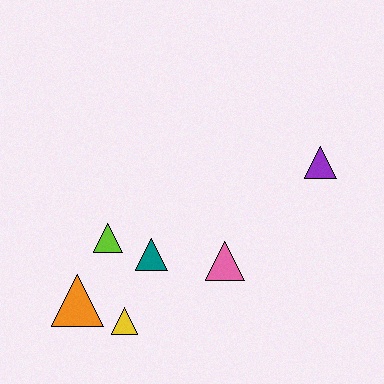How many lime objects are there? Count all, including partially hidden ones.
There is 1 lime object.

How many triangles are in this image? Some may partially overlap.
There are 6 triangles.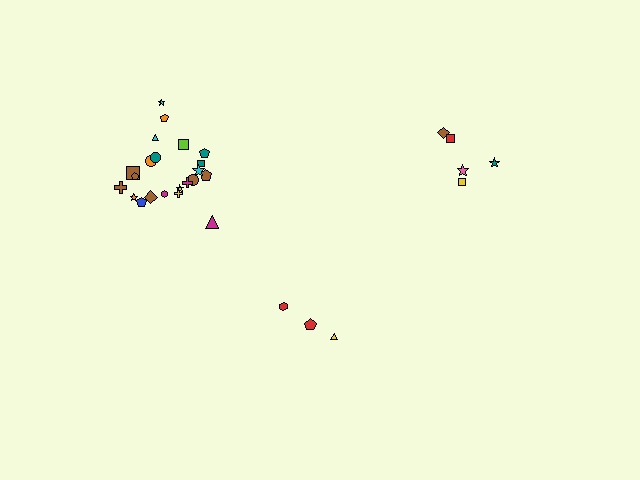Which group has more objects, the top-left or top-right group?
The top-left group.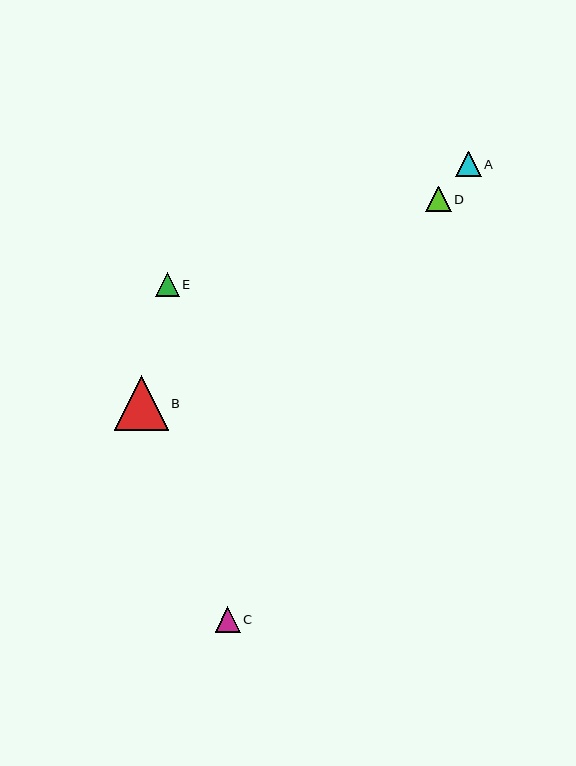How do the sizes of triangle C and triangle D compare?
Triangle C and triangle D are approximately the same size.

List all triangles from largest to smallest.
From largest to smallest: B, A, C, D, E.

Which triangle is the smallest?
Triangle E is the smallest with a size of approximately 24 pixels.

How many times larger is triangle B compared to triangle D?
Triangle B is approximately 2.1 times the size of triangle D.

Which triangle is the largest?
Triangle B is the largest with a size of approximately 54 pixels.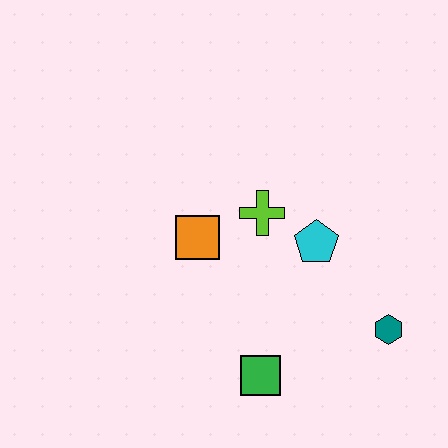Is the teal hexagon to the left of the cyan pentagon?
No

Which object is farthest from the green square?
The lime cross is farthest from the green square.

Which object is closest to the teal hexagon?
The cyan pentagon is closest to the teal hexagon.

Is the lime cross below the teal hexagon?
No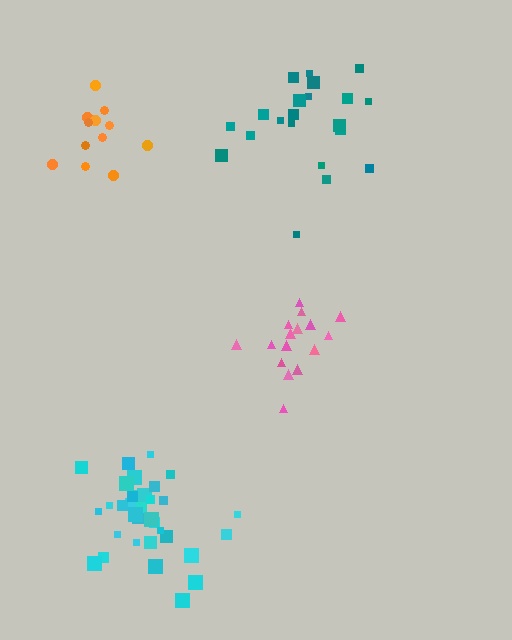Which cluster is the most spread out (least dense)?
Teal.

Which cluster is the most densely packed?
Cyan.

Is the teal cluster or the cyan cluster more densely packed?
Cyan.